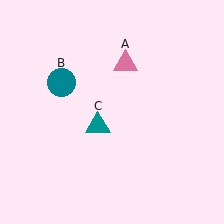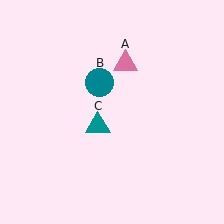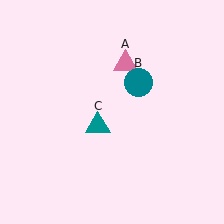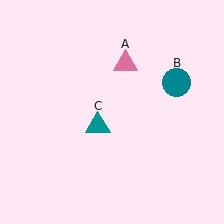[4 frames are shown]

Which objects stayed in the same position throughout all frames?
Pink triangle (object A) and teal triangle (object C) remained stationary.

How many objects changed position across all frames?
1 object changed position: teal circle (object B).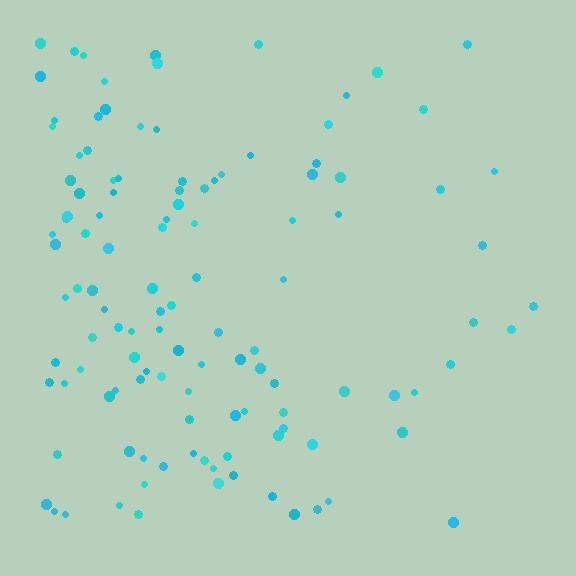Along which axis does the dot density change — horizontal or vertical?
Horizontal.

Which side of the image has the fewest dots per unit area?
The right.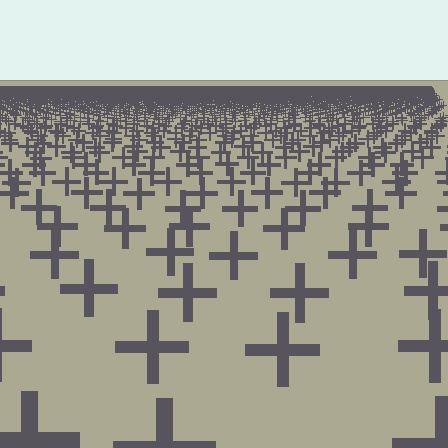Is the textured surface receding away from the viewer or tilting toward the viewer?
The surface is receding away from the viewer. Texture elements get smaller and denser toward the top.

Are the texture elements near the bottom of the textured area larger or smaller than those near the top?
Larger. Near the bottom, elements are closer to the viewer and appear at a bigger on-screen size.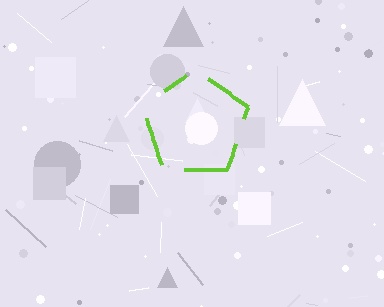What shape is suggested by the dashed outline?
The dashed outline suggests a pentagon.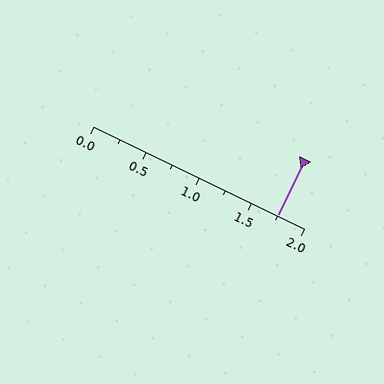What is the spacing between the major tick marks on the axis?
The major ticks are spaced 0.5 apart.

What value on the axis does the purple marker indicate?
The marker indicates approximately 1.75.